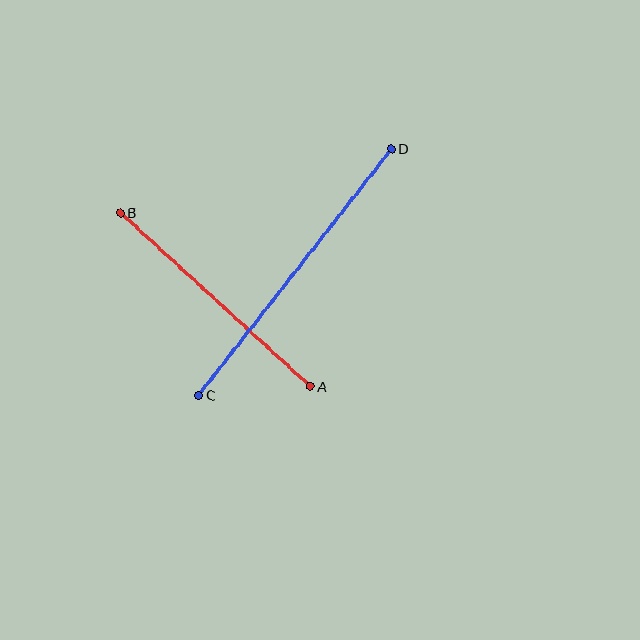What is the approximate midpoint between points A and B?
The midpoint is at approximately (215, 299) pixels.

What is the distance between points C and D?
The distance is approximately 313 pixels.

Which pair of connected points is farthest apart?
Points C and D are farthest apart.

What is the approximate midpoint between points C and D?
The midpoint is at approximately (295, 272) pixels.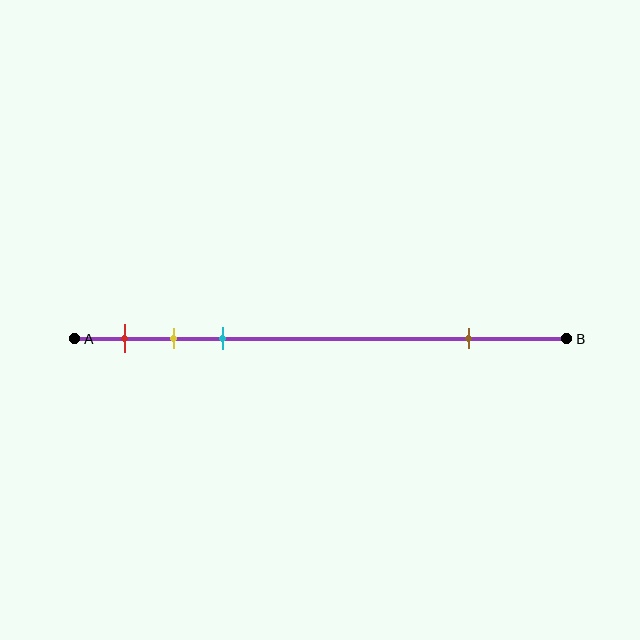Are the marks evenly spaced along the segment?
No, the marks are not evenly spaced.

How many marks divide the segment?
There are 4 marks dividing the segment.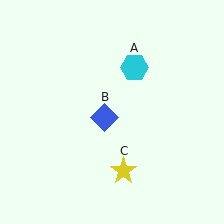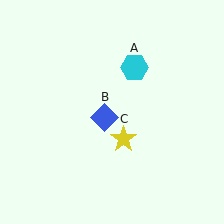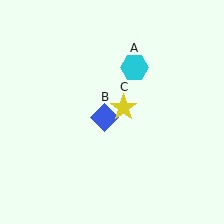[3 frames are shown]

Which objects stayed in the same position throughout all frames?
Cyan hexagon (object A) and blue diamond (object B) remained stationary.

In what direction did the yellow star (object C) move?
The yellow star (object C) moved up.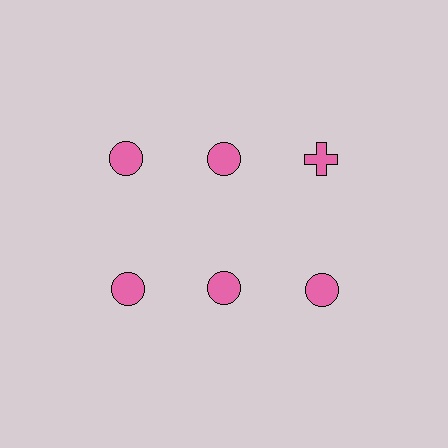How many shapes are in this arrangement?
There are 6 shapes arranged in a grid pattern.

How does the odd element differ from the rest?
It has a different shape: cross instead of circle.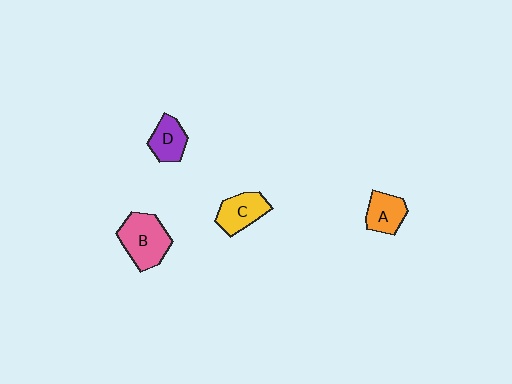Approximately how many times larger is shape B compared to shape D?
Approximately 1.6 times.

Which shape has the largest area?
Shape B (pink).